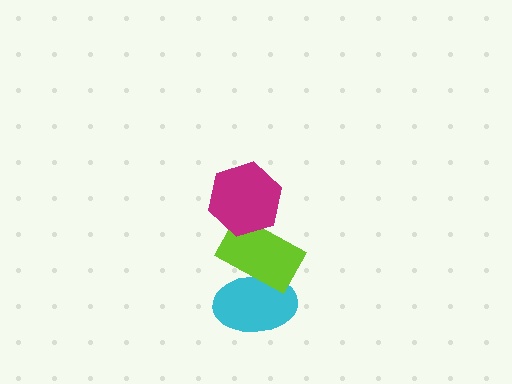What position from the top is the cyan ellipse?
The cyan ellipse is 3rd from the top.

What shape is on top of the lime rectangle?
The magenta hexagon is on top of the lime rectangle.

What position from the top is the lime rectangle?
The lime rectangle is 2nd from the top.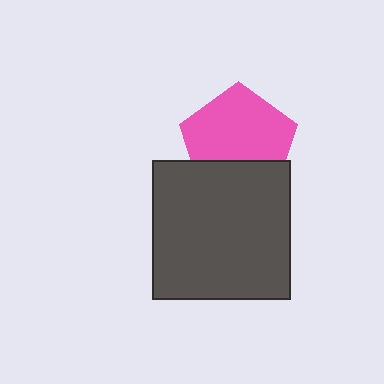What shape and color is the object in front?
The object in front is a dark gray square.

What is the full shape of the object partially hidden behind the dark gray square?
The partially hidden object is a pink pentagon.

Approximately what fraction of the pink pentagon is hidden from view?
Roughly 31% of the pink pentagon is hidden behind the dark gray square.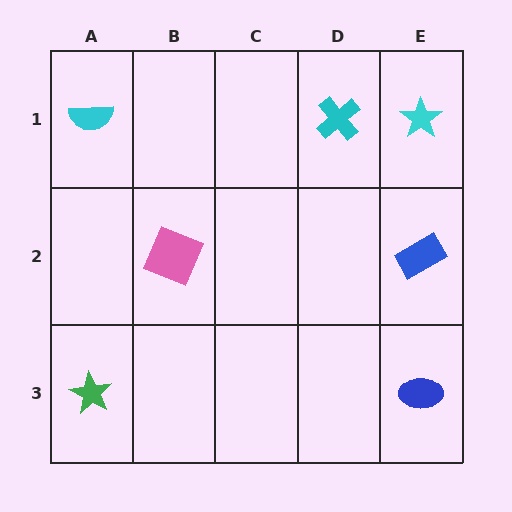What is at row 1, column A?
A cyan semicircle.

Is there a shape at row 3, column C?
No, that cell is empty.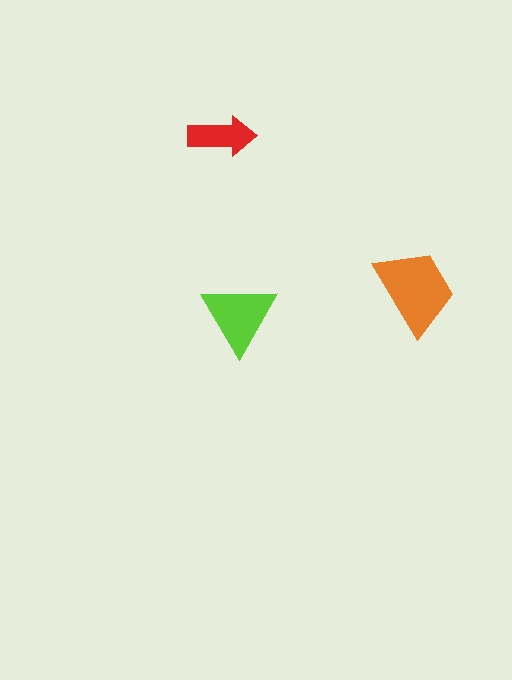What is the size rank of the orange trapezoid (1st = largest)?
1st.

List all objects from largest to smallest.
The orange trapezoid, the lime triangle, the red arrow.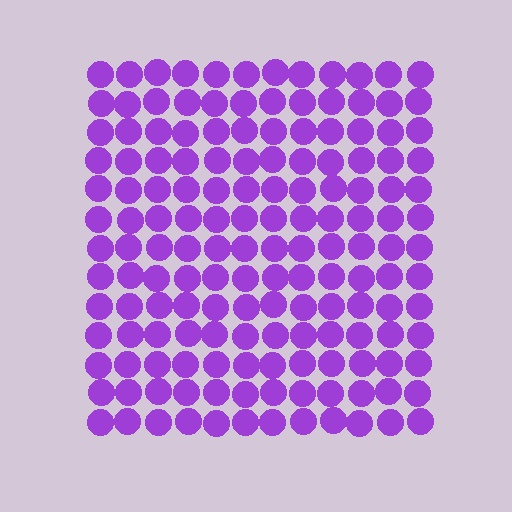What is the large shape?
The large shape is a square.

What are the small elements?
The small elements are circles.